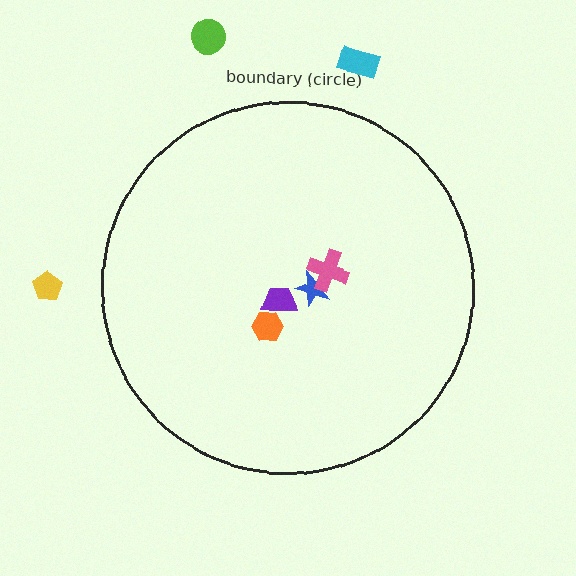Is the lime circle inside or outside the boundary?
Outside.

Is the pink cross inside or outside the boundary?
Inside.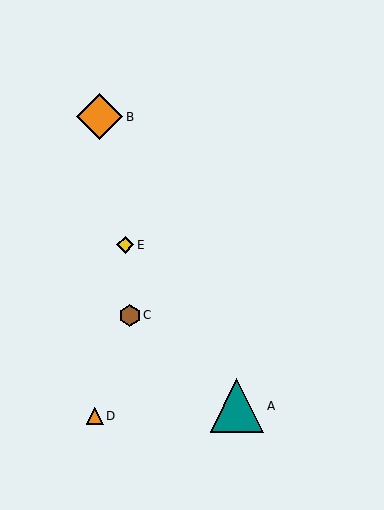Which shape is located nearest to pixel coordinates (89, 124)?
The orange diamond (labeled B) at (100, 117) is nearest to that location.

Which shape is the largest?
The teal triangle (labeled A) is the largest.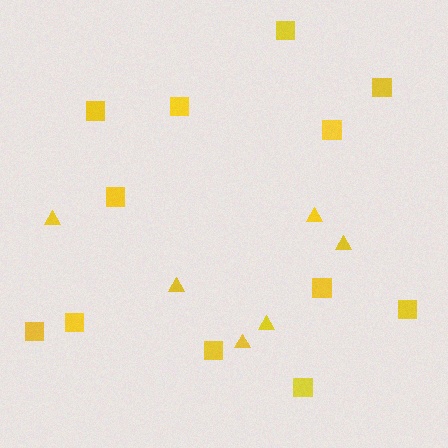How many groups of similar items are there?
There are 2 groups: one group of squares (12) and one group of triangles (6).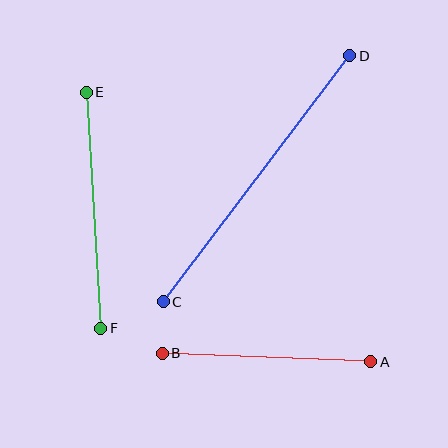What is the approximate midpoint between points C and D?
The midpoint is at approximately (257, 179) pixels.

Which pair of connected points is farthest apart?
Points C and D are farthest apart.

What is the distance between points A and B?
The distance is approximately 209 pixels.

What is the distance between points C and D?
The distance is approximately 309 pixels.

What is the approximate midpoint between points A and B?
The midpoint is at approximately (267, 358) pixels.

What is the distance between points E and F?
The distance is approximately 237 pixels.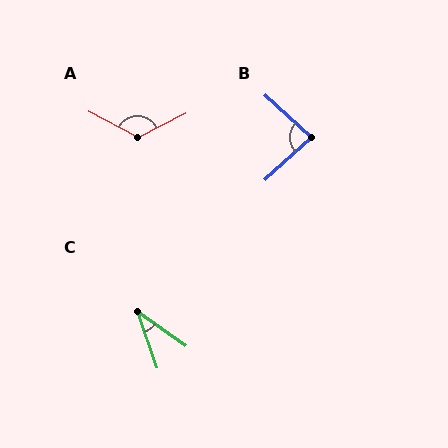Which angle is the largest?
A, at approximately 126 degrees.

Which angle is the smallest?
C, at approximately 35 degrees.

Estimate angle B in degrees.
Approximately 86 degrees.